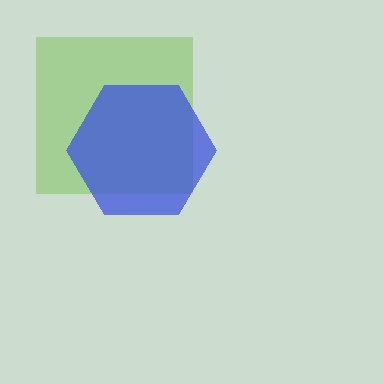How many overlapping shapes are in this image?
There are 2 overlapping shapes in the image.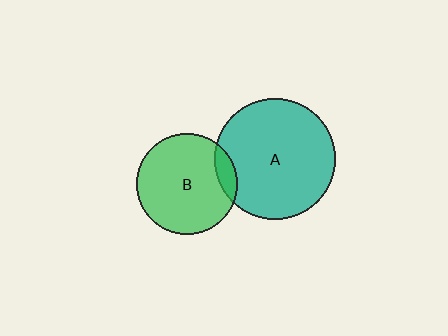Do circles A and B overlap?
Yes.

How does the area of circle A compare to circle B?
Approximately 1.4 times.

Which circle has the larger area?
Circle A (teal).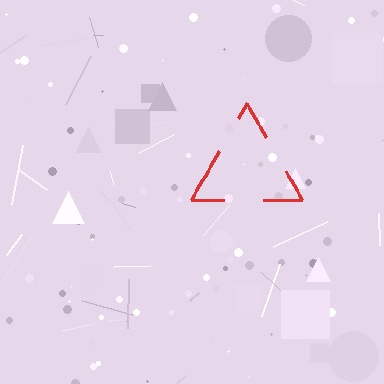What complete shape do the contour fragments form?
The contour fragments form a triangle.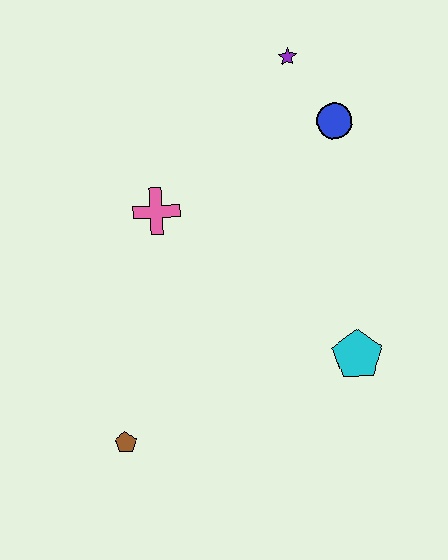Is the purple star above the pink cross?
Yes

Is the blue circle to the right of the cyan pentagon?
No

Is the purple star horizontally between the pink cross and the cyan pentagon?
Yes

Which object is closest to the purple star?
The blue circle is closest to the purple star.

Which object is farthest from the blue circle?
The brown pentagon is farthest from the blue circle.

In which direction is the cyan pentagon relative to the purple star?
The cyan pentagon is below the purple star.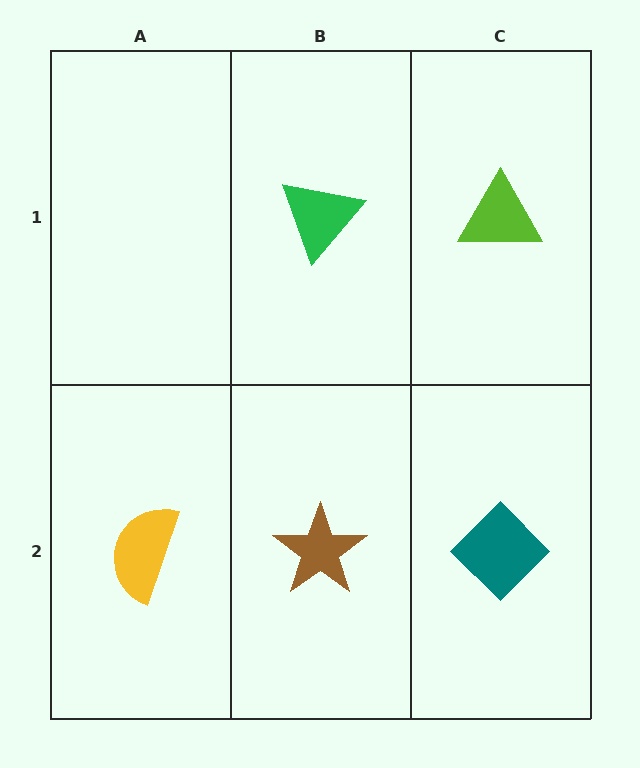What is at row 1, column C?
A lime triangle.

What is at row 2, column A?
A yellow semicircle.